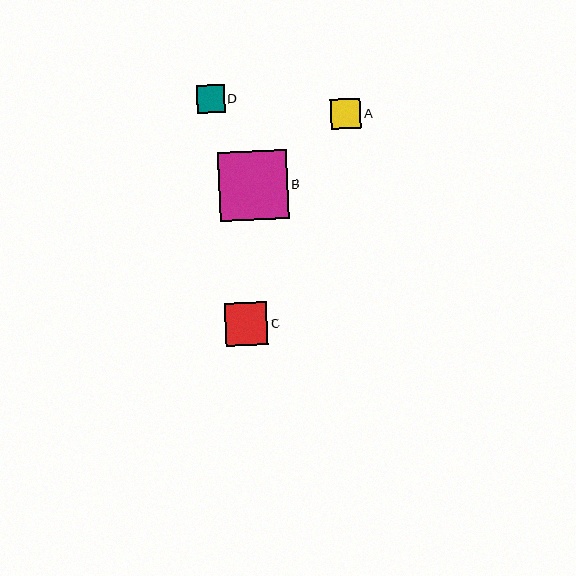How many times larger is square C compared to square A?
Square C is approximately 1.4 times the size of square A.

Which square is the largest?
Square B is the largest with a size of approximately 69 pixels.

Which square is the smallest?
Square D is the smallest with a size of approximately 28 pixels.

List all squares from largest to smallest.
From largest to smallest: B, C, A, D.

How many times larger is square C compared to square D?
Square C is approximately 1.5 times the size of square D.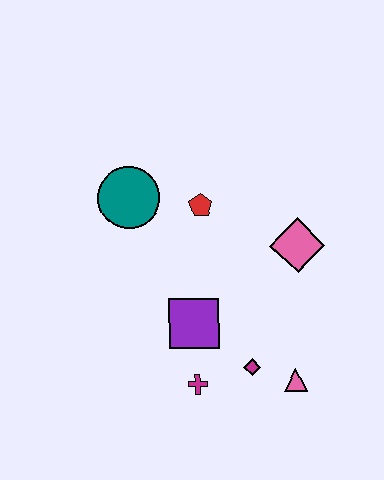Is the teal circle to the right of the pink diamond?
No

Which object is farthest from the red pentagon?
The pink triangle is farthest from the red pentagon.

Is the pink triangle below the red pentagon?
Yes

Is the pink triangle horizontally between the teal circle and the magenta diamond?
No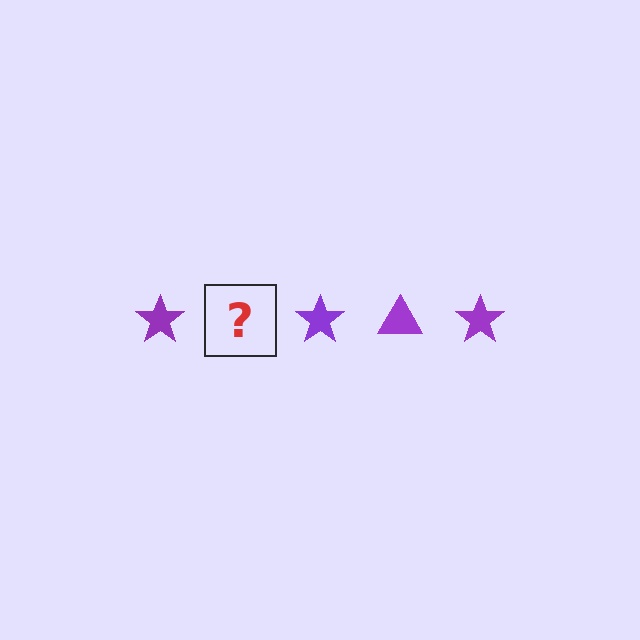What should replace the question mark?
The question mark should be replaced with a purple triangle.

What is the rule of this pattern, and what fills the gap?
The rule is that the pattern cycles through star, triangle shapes in purple. The gap should be filled with a purple triangle.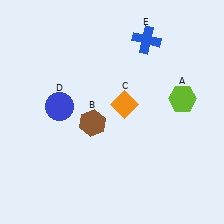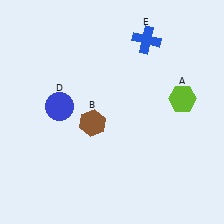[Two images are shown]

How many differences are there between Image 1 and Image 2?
There is 1 difference between the two images.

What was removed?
The orange diamond (C) was removed in Image 2.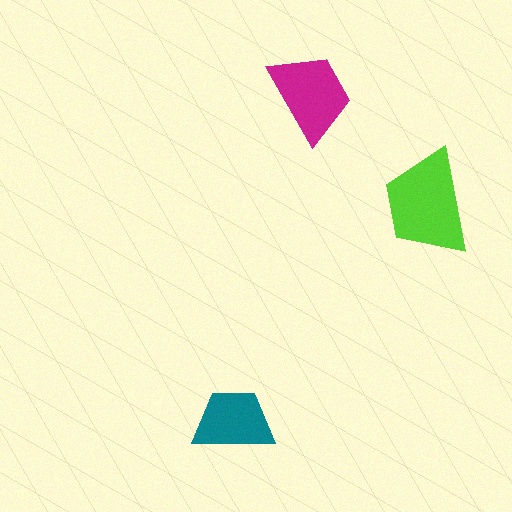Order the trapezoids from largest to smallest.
the lime one, the magenta one, the teal one.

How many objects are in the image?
There are 3 objects in the image.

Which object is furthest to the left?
The teal trapezoid is leftmost.